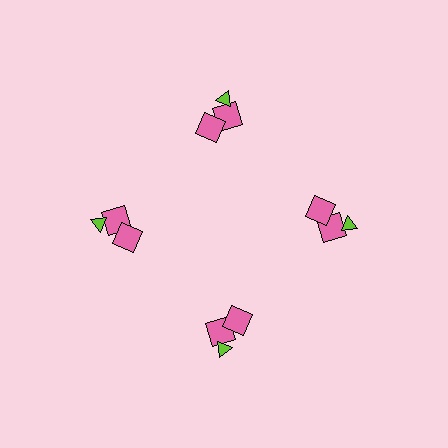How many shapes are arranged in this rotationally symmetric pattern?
There are 12 shapes, arranged in 4 groups of 3.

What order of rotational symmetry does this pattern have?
This pattern has 4-fold rotational symmetry.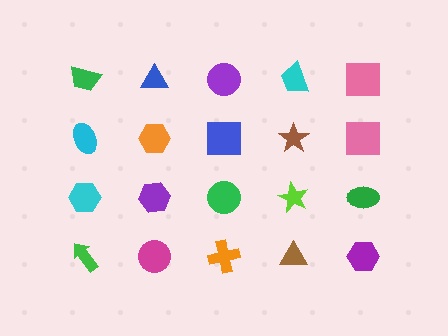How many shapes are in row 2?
5 shapes.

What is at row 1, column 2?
A blue triangle.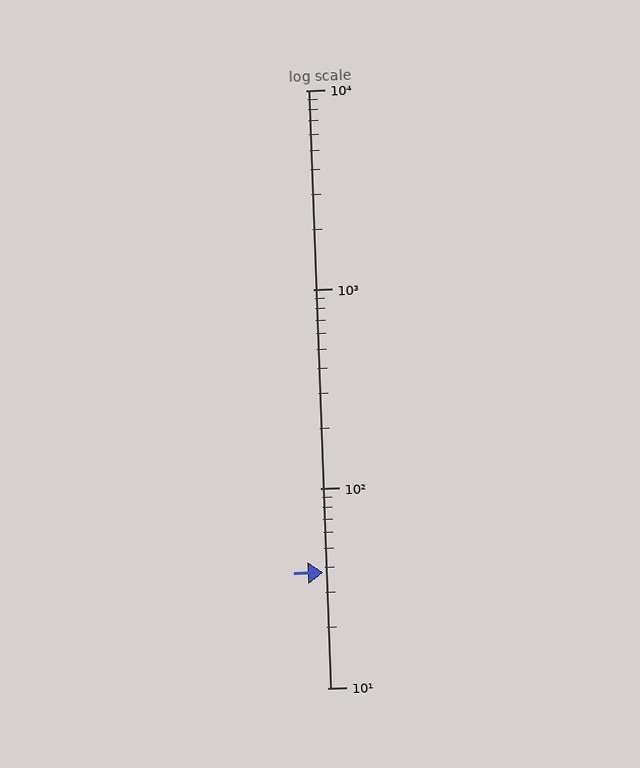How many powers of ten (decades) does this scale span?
The scale spans 3 decades, from 10 to 10000.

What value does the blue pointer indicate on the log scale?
The pointer indicates approximately 38.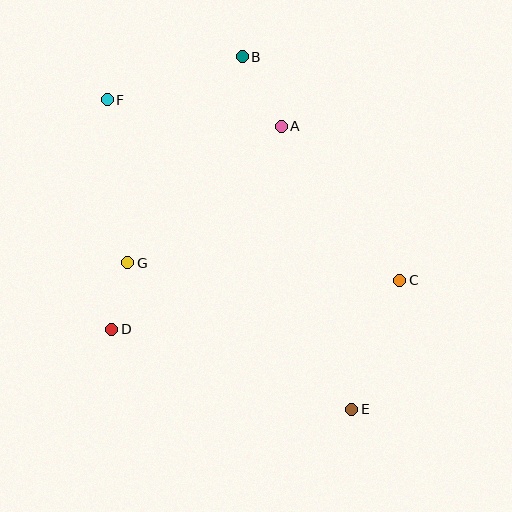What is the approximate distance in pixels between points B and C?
The distance between B and C is approximately 274 pixels.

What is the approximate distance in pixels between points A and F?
The distance between A and F is approximately 176 pixels.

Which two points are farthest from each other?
Points E and F are farthest from each other.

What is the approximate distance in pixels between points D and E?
The distance between D and E is approximately 253 pixels.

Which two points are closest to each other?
Points D and G are closest to each other.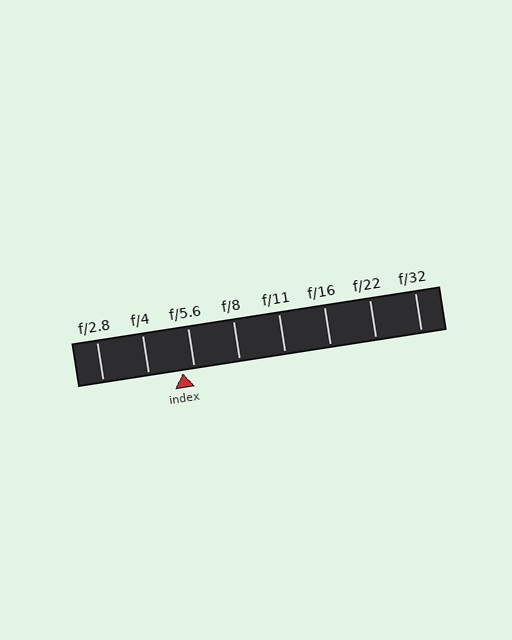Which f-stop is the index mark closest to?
The index mark is closest to f/5.6.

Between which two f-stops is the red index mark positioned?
The index mark is between f/4 and f/5.6.